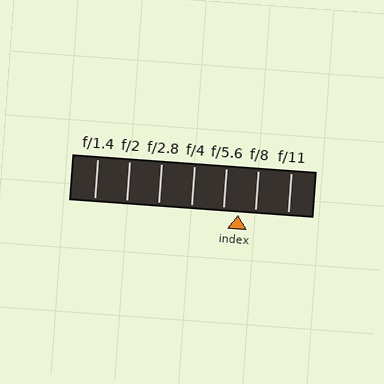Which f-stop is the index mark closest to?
The index mark is closest to f/5.6.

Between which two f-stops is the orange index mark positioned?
The index mark is between f/5.6 and f/8.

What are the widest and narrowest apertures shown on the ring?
The widest aperture shown is f/1.4 and the narrowest is f/11.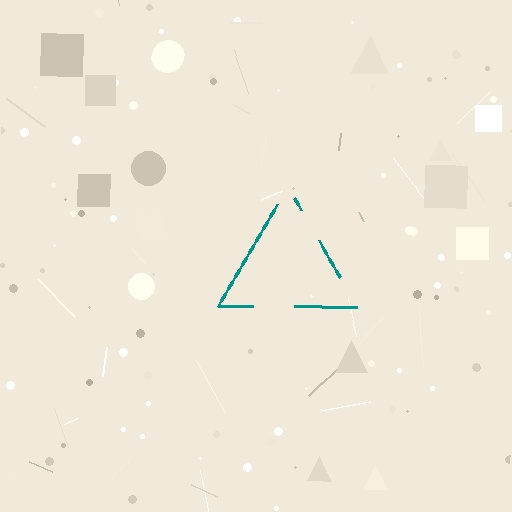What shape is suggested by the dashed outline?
The dashed outline suggests a triangle.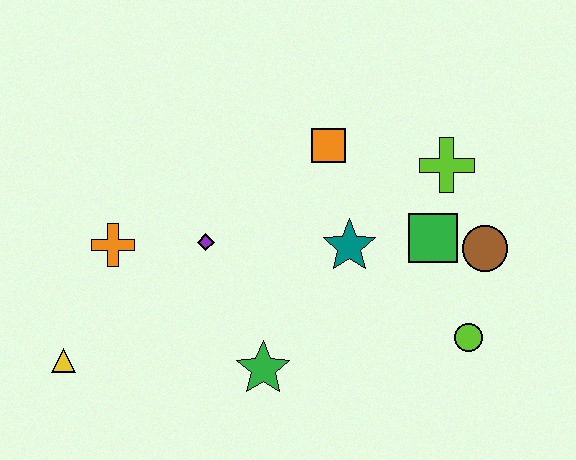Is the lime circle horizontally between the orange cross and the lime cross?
No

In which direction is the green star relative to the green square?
The green star is to the left of the green square.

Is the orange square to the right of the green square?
No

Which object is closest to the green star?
The purple diamond is closest to the green star.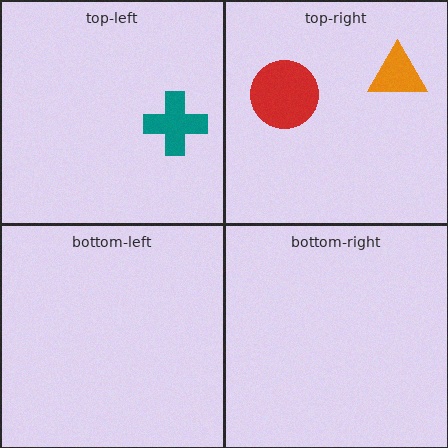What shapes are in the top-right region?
The red circle, the orange triangle.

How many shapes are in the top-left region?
1.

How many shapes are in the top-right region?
2.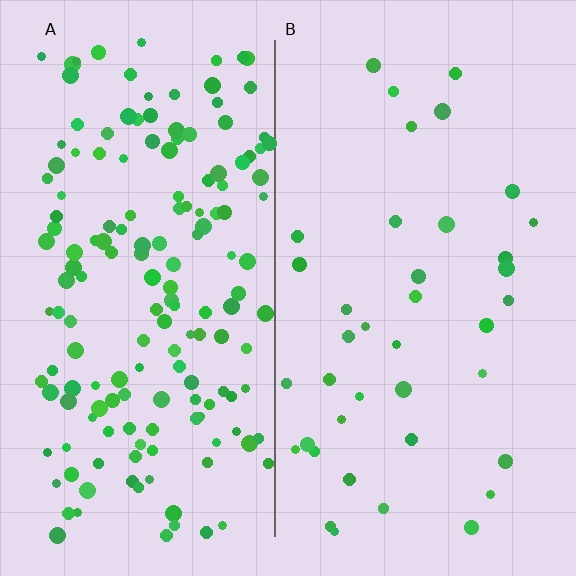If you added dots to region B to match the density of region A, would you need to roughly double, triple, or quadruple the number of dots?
Approximately quadruple.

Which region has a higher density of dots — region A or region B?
A (the left).